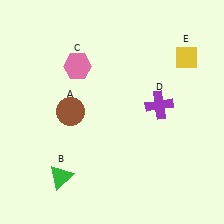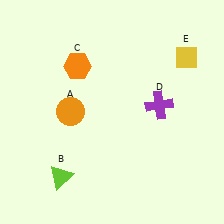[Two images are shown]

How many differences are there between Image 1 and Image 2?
There are 3 differences between the two images.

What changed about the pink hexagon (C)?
In Image 1, C is pink. In Image 2, it changed to orange.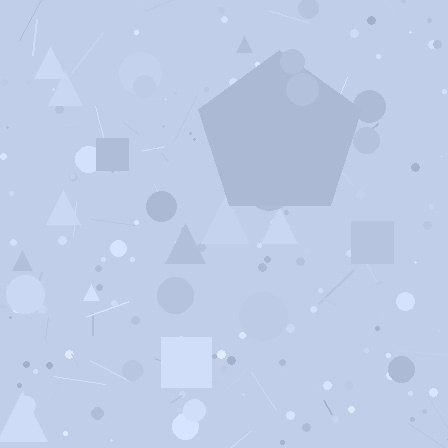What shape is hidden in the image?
A pentagon is hidden in the image.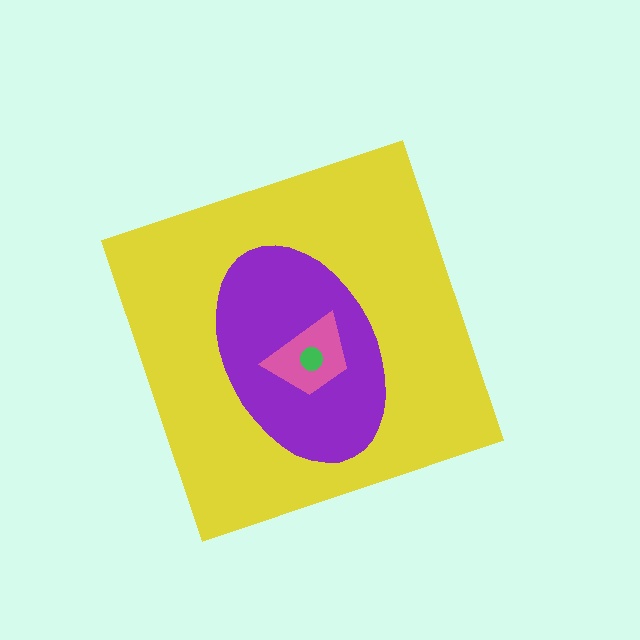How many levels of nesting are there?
4.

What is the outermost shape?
The yellow diamond.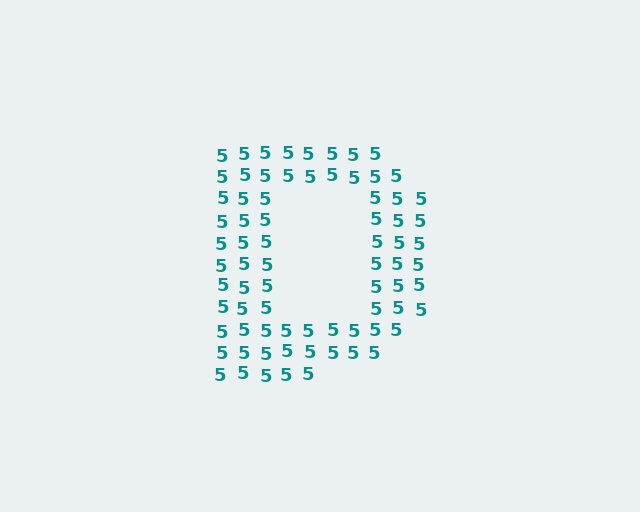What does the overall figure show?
The overall figure shows the letter D.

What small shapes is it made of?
It is made of small digit 5's.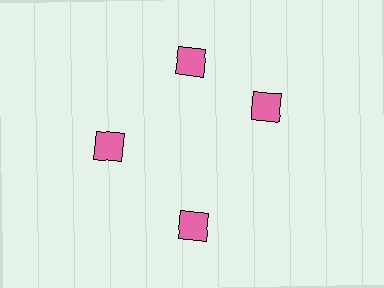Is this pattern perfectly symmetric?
No. The 4 pink squares are arranged in a ring, but one element near the 3 o'clock position is rotated out of alignment along the ring, breaking the 4-fold rotational symmetry.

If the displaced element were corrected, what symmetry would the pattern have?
It would have 4-fold rotational symmetry — the pattern would map onto itself every 90 degrees.